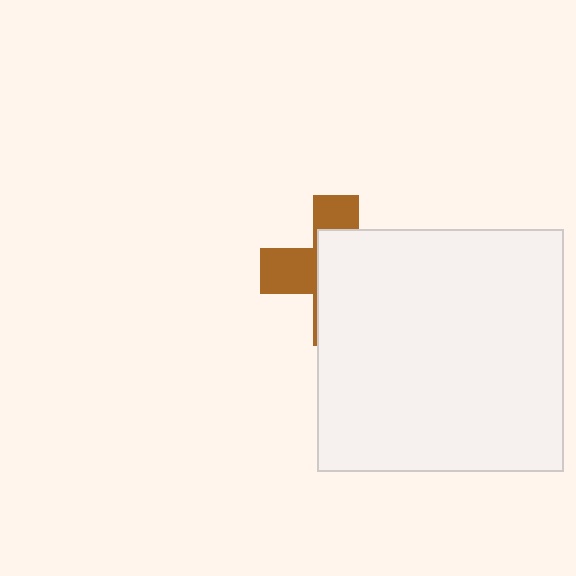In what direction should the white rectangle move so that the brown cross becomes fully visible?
The white rectangle should move right. That is the shortest direction to clear the overlap and leave the brown cross fully visible.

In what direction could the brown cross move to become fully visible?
The brown cross could move left. That would shift it out from behind the white rectangle entirely.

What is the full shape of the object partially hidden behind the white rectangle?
The partially hidden object is a brown cross.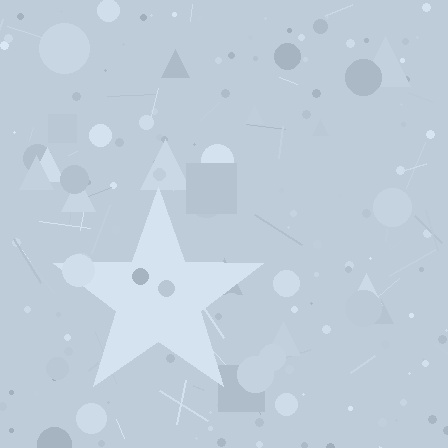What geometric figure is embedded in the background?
A star is embedded in the background.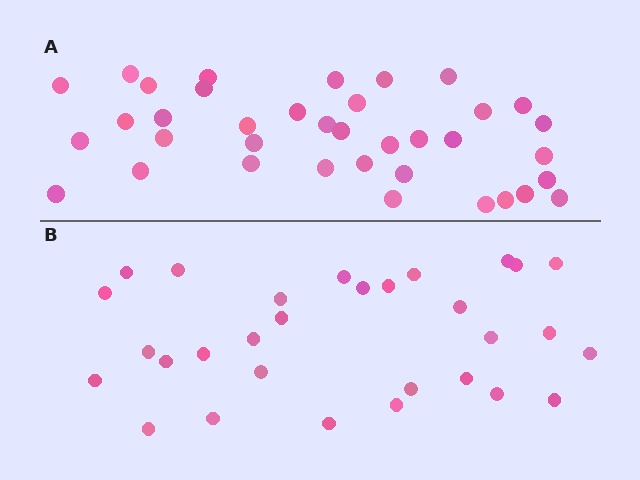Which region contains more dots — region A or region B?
Region A (the top region) has more dots.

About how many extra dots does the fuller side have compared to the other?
Region A has roughly 8 or so more dots than region B.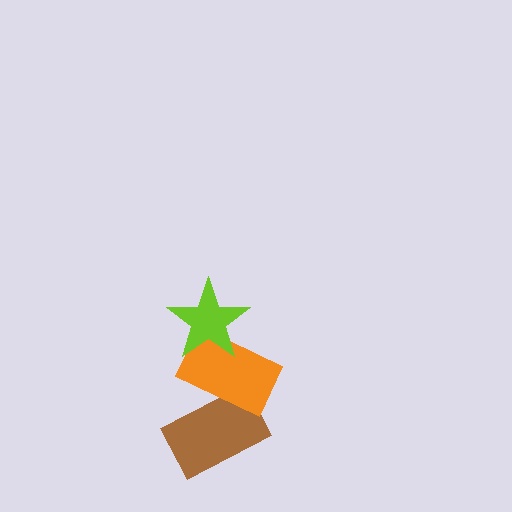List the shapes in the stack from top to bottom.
From top to bottom: the lime star, the orange rectangle, the brown rectangle.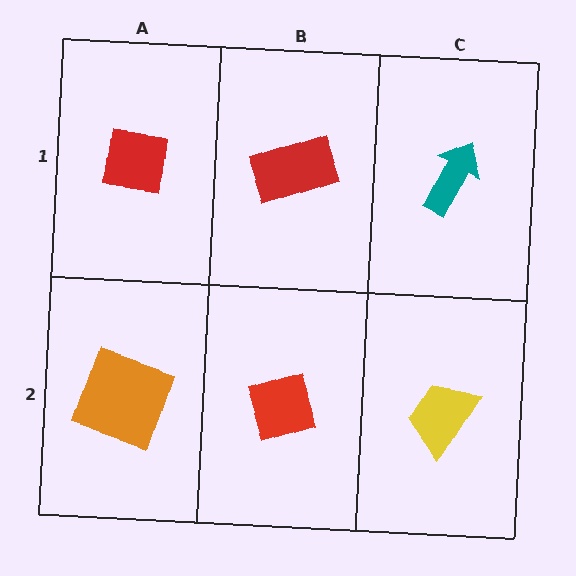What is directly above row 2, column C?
A teal arrow.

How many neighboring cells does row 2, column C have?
2.